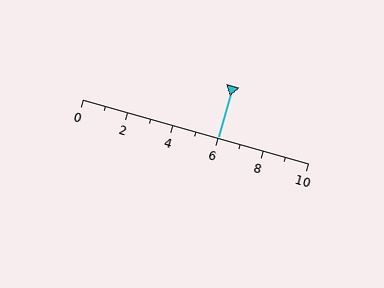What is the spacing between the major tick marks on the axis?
The major ticks are spaced 2 apart.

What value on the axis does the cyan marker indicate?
The marker indicates approximately 6.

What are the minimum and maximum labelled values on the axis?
The axis runs from 0 to 10.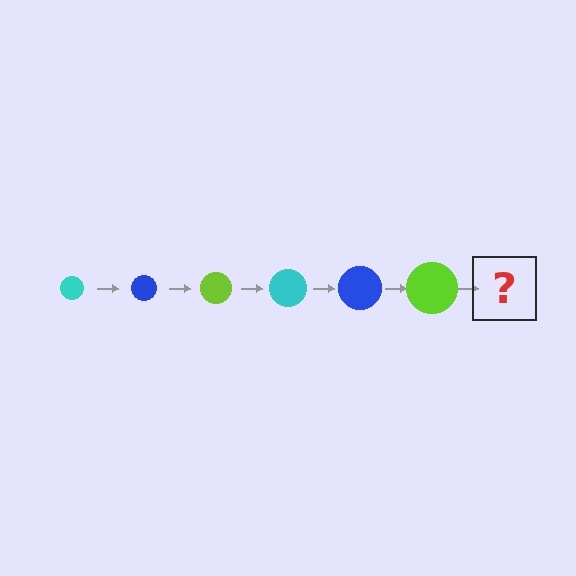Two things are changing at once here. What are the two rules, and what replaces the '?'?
The two rules are that the circle grows larger each step and the color cycles through cyan, blue, and lime. The '?' should be a cyan circle, larger than the previous one.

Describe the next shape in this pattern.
It should be a cyan circle, larger than the previous one.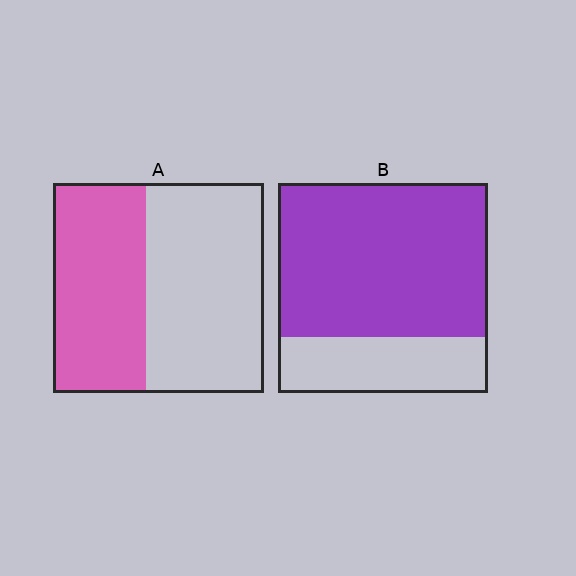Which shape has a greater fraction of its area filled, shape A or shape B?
Shape B.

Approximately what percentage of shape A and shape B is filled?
A is approximately 45% and B is approximately 75%.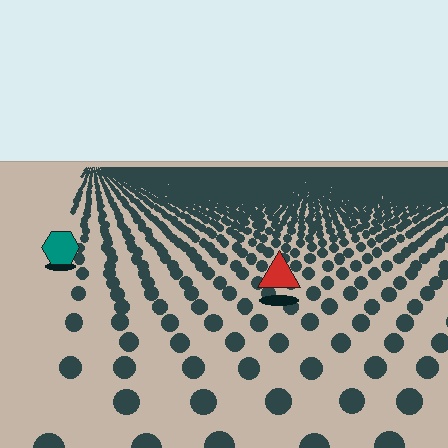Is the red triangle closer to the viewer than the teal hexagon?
Yes. The red triangle is closer — you can tell from the texture gradient: the ground texture is coarser near it.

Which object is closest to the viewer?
The red triangle is closest. The texture marks near it are larger and more spread out.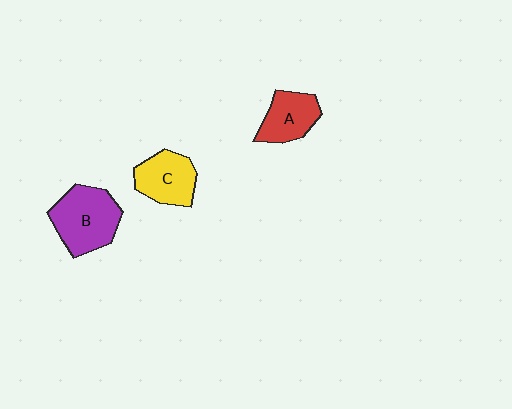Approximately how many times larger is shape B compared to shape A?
Approximately 1.5 times.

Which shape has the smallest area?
Shape A (red).